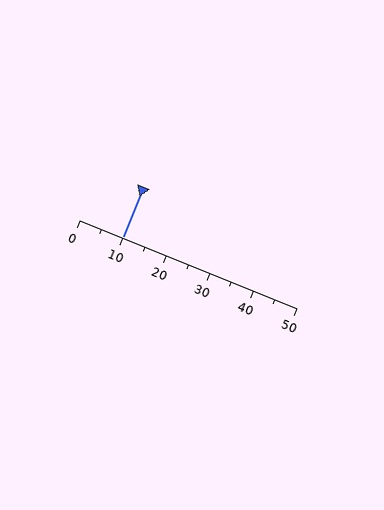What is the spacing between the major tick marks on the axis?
The major ticks are spaced 10 apart.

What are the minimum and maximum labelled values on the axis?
The axis runs from 0 to 50.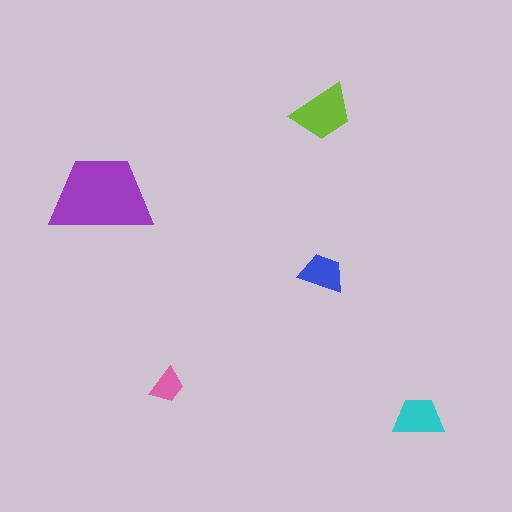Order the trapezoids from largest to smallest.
the purple one, the lime one, the cyan one, the blue one, the pink one.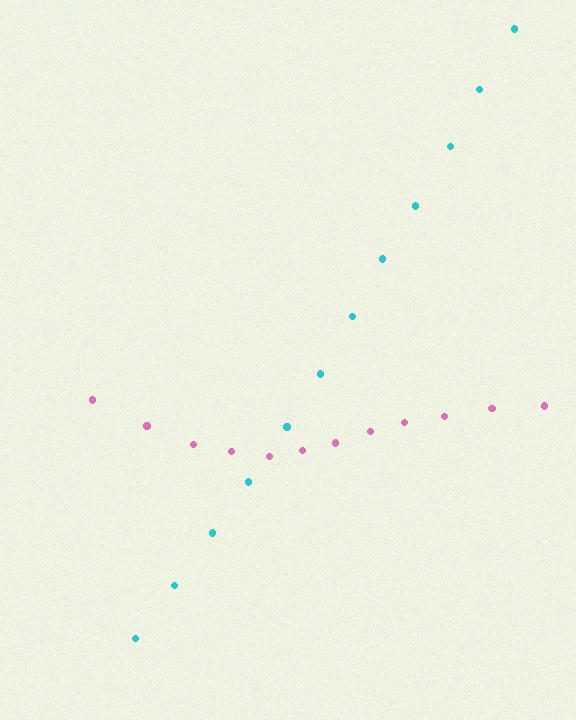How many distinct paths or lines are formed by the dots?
There are 2 distinct paths.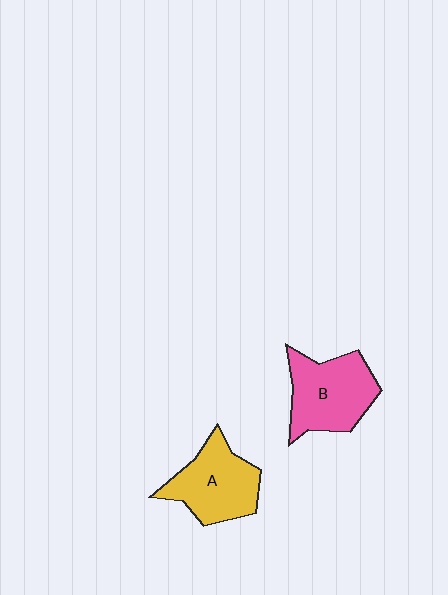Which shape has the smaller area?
Shape A (yellow).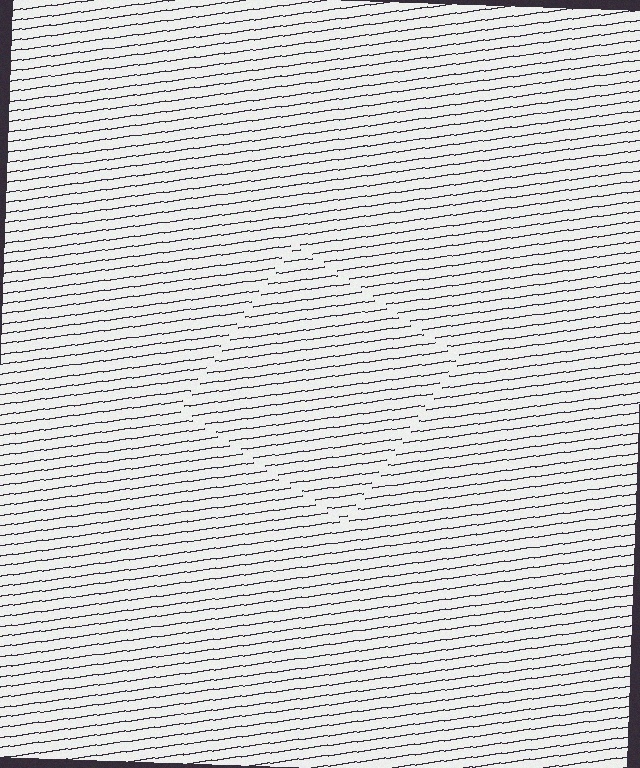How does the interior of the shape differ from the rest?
The interior of the shape contains the same grating, shifted by half a period — the contour is defined by the phase discontinuity where line-ends from the inner and outer gratings abut.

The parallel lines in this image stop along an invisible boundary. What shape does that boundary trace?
An illusory square. The interior of the shape contains the same grating, shifted by half a period — the contour is defined by the phase discontinuity where line-ends from the inner and outer gratings abut.